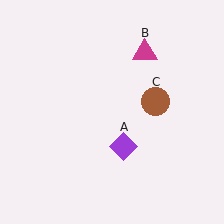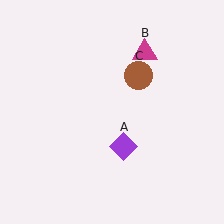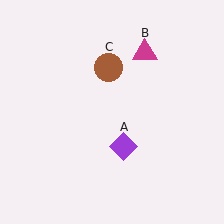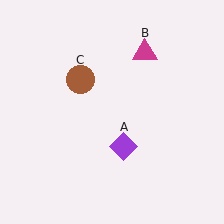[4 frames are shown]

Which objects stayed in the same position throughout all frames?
Purple diamond (object A) and magenta triangle (object B) remained stationary.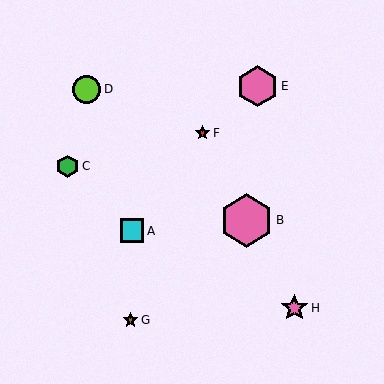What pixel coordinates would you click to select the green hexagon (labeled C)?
Click at (68, 166) to select the green hexagon C.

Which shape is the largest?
The pink hexagon (labeled B) is the largest.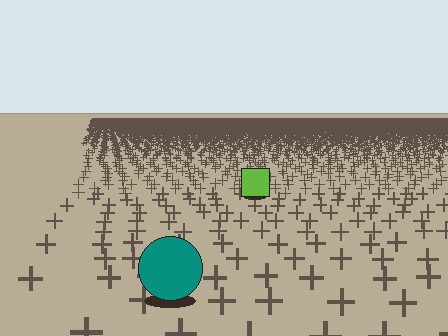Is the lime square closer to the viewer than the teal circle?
No. The teal circle is closer — you can tell from the texture gradient: the ground texture is coarser near it.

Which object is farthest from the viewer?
The lime square is farthest from the viewer. It appears smaller and the ground texture around it is denser.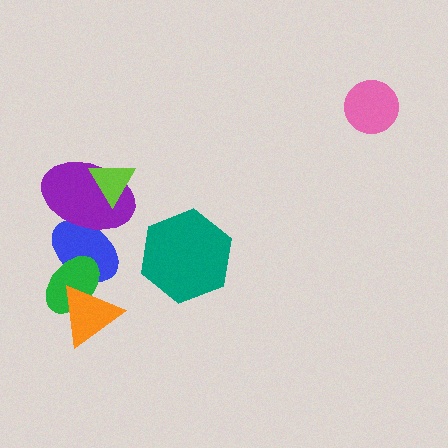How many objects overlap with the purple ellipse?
2 objects overlap with the purple ellipse.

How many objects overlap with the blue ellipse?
3 objects overlap with the blue ellipse.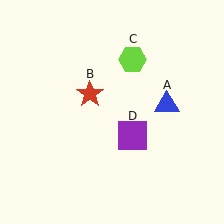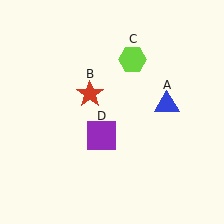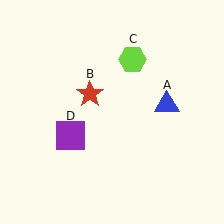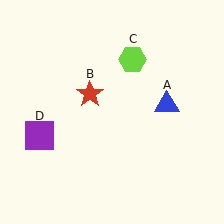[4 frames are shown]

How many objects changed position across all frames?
1 object changed position: purple square (object D).